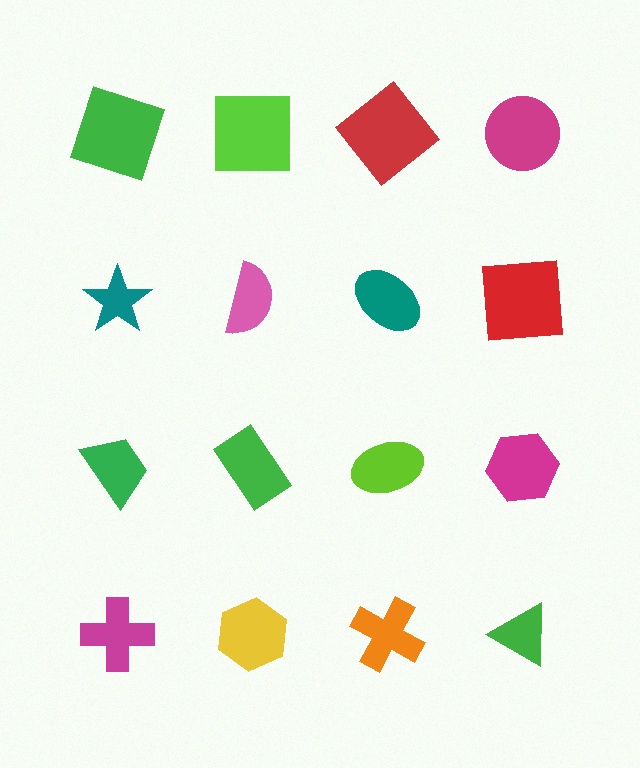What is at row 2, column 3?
A teal ellipse.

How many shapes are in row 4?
4 shapes.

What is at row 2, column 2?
A pink semicircle.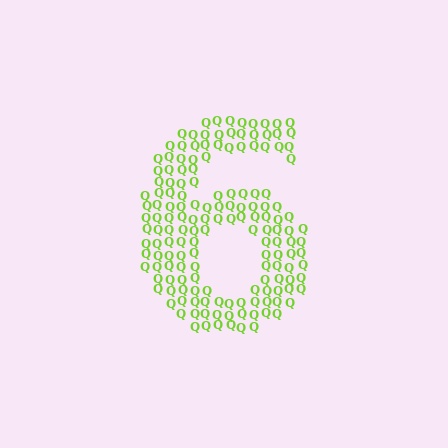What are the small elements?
The small elements are letter Q's.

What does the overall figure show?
The overall figure shows the digit 6.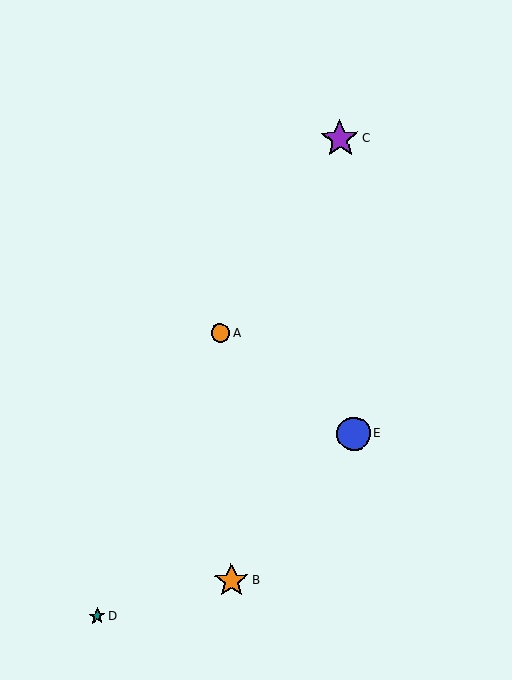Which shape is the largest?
The purple star (labeled C) is the largest.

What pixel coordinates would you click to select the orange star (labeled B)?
Click at (231, 581) to select the orange star B.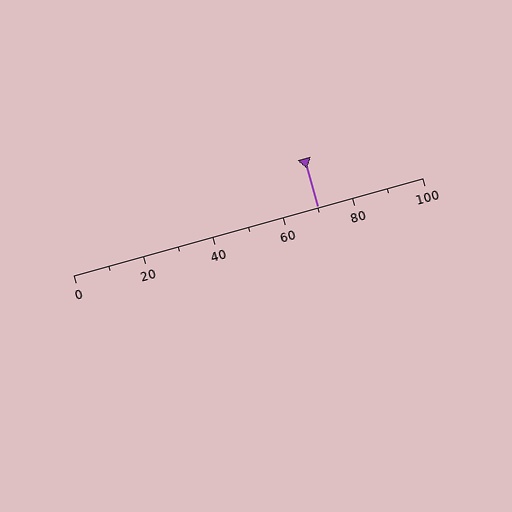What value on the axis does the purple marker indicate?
The marker indicates approximately 70.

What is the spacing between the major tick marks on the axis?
The major ticks are spaced 20 apart.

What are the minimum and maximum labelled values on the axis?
The axis runs from 0 to 100.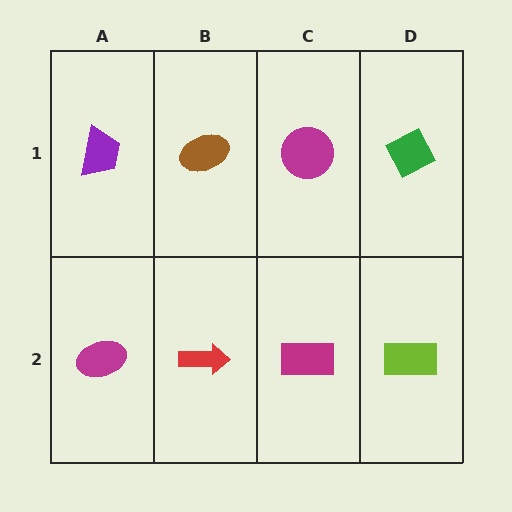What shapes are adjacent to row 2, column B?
A brown ellipse (row 1, column B), a magenta ellipse (row 2, column A), a magenta rectangle (row 2, column C).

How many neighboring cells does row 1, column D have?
2.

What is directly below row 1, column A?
A magenta ellipse.